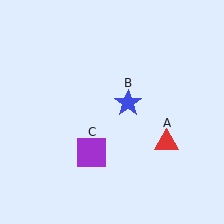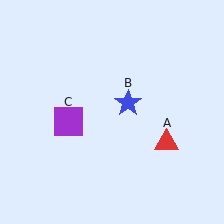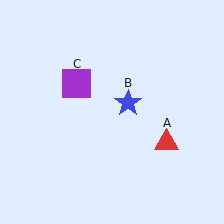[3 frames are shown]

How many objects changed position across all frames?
1 object changed position: purple square (object C).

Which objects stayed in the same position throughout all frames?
Red triangle (object A) and blue star (object B) remained stationary.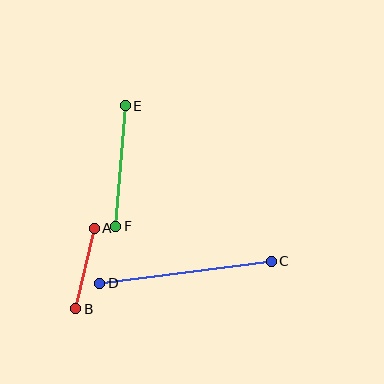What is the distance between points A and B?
The distance is approximately 83 pixels.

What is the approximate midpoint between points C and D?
The midpoint is at approximately (186, 272) pixels.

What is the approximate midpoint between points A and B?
The midpoint is at approximately (85, 269) pixels.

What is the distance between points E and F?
The distance is approximately 121 pixels.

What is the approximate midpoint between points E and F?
The midpoint is at approximately (120, 166) pixels.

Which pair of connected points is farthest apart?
Points C and D are farthest apart.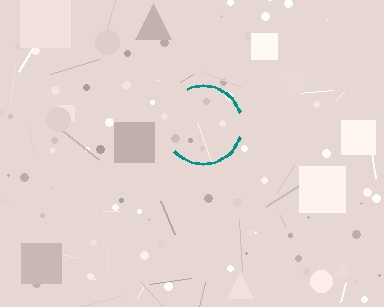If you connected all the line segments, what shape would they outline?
They would outline a circle.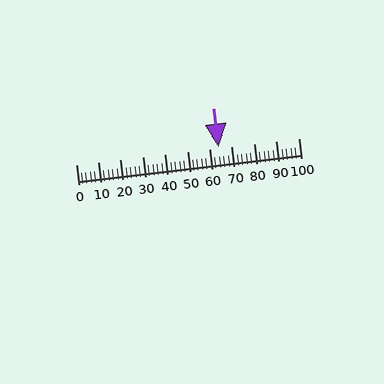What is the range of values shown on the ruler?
The ruler shows values from 0 to 100.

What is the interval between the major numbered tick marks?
The major tick marks are spaced 10 units apart.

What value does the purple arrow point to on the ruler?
The purple arrow points to approximately 64.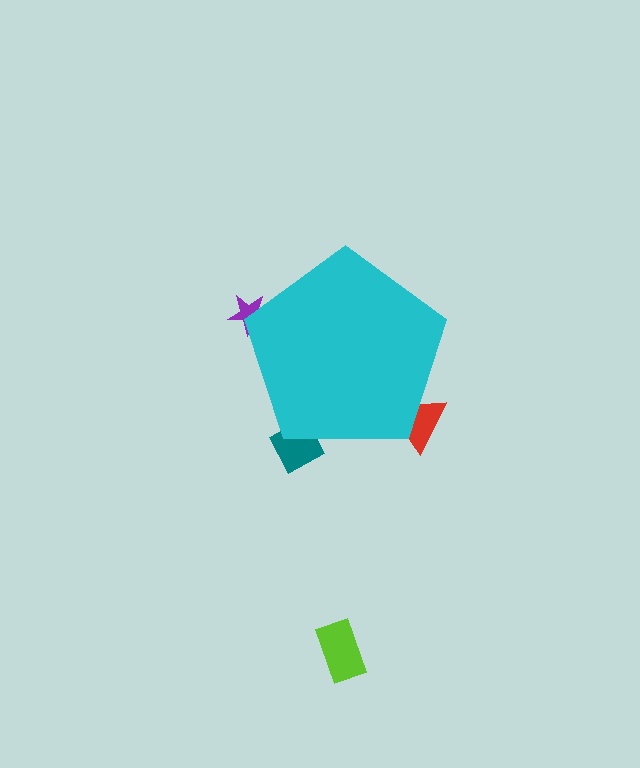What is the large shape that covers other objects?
A cyan pentagon.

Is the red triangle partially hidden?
Yes, the red triangle is partially hidden behind the cyan pentagon.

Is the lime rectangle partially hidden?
No, the lime rectangle is fully visible.